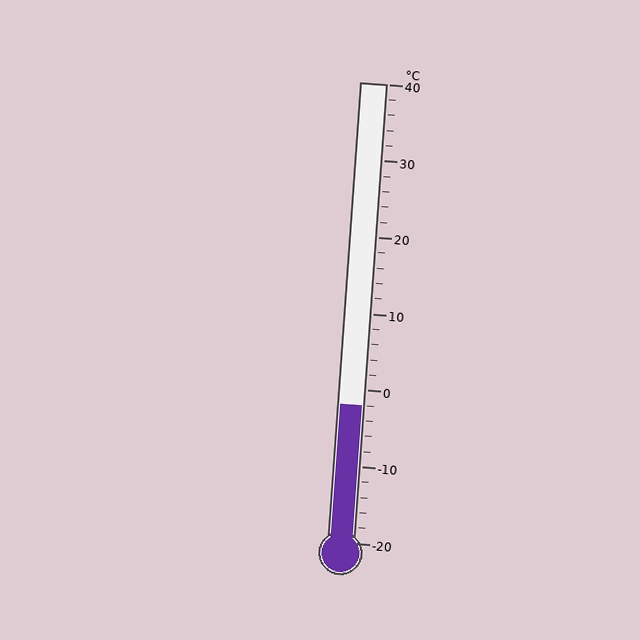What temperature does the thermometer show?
The thermometer shows approximately -2°C.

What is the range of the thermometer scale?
The thermometer scale ranges from -20°C to 40°C.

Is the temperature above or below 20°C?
The temperature is below 20°C.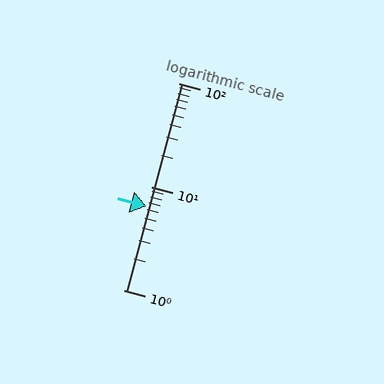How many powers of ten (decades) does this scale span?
The scale spans 2 decades, from 1 to 100.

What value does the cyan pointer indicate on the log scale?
The pointer indicates approximately 6.4.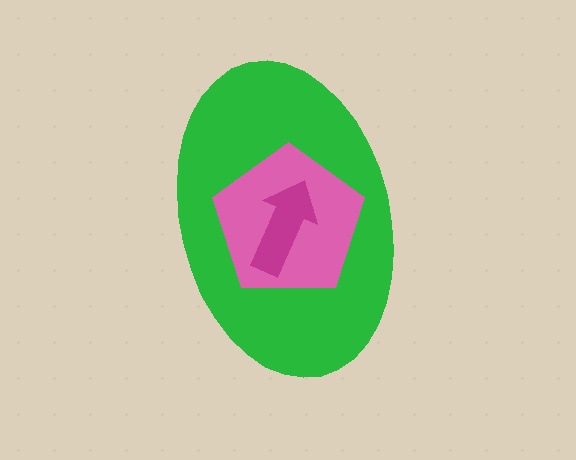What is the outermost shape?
The green ellipse.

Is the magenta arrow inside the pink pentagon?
Yes.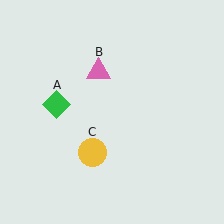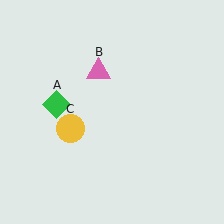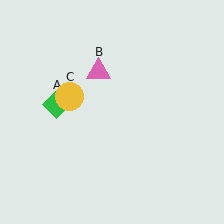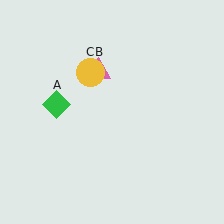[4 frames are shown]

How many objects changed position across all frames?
1 object changed position: yellow circle (object C).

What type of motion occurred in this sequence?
The yellow circle (object C) rotated clockwise around the center of the scene.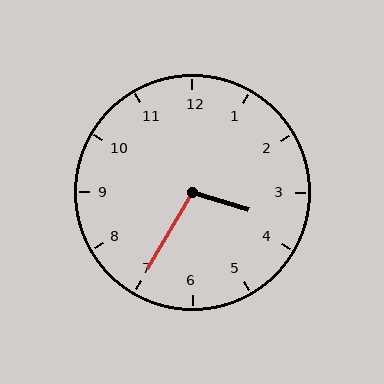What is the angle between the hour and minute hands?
Approximately 102 degrees.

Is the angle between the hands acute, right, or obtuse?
It is obtuse.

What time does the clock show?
3:35.